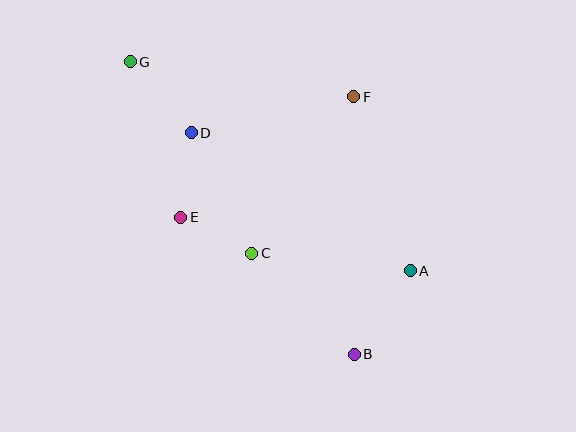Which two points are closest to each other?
Points C and E are closest to each other.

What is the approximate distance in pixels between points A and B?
The distance between A and B is approximately 101 pixels.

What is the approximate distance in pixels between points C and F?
The distance between C and F is approximately 187 pixels.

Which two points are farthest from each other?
Points B and G are farthest from each other.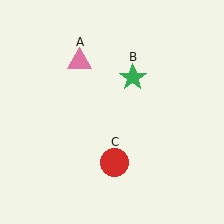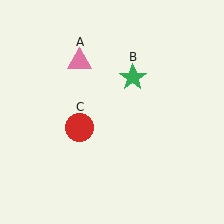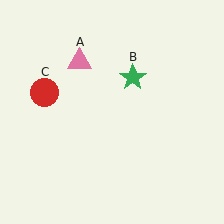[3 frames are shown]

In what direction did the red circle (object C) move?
The red circle (object C) moved up and to the left.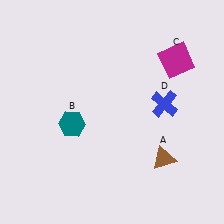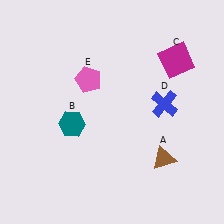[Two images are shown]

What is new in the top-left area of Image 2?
A pink pentagon (E) was added in the top-left area of Image 2.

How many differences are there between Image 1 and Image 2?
There is 1 difference between the two images.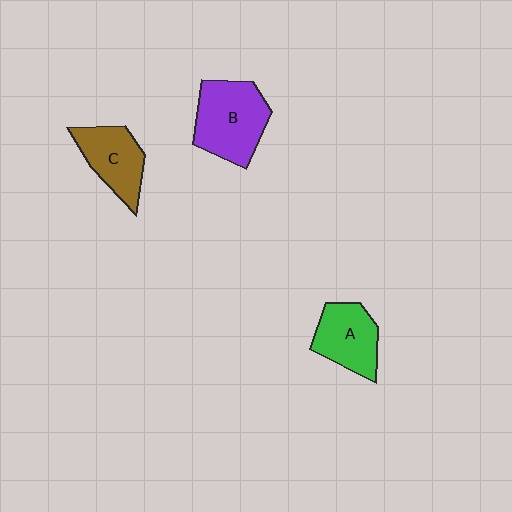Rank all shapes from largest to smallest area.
From largest to smallest: B (purple), C (brown), A (green).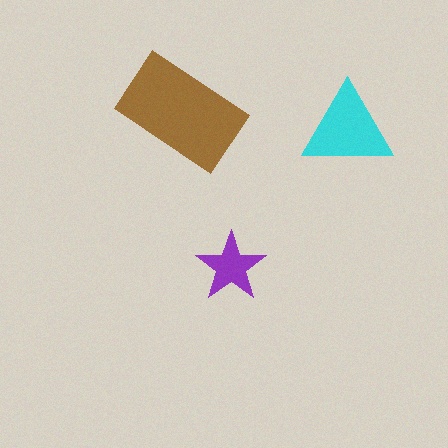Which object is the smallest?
The purple star.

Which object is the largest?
The brown rectangle.